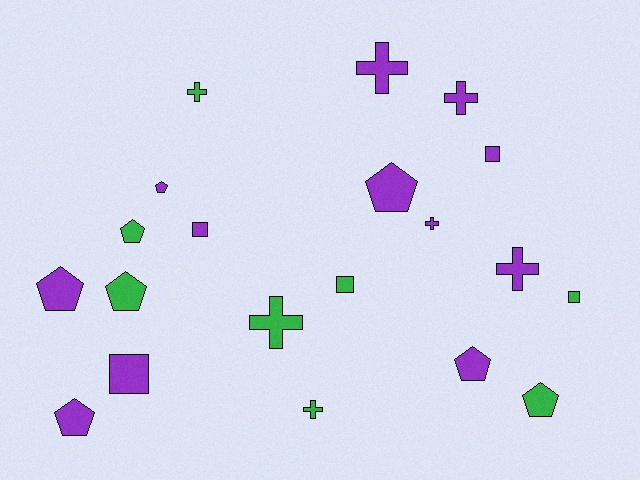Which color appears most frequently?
Purple, with 12 objects.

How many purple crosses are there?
There are 4 purple crosses.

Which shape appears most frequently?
Pentagon, with 8 objects.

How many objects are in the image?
There are 20 objects.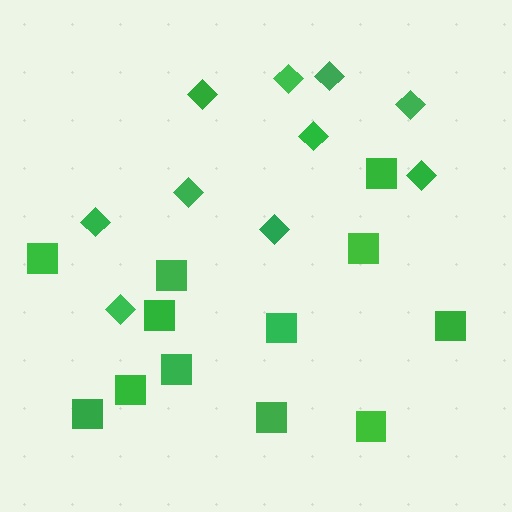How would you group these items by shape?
There are 2 groups: one group of diamonds (10) and one group of squares (12).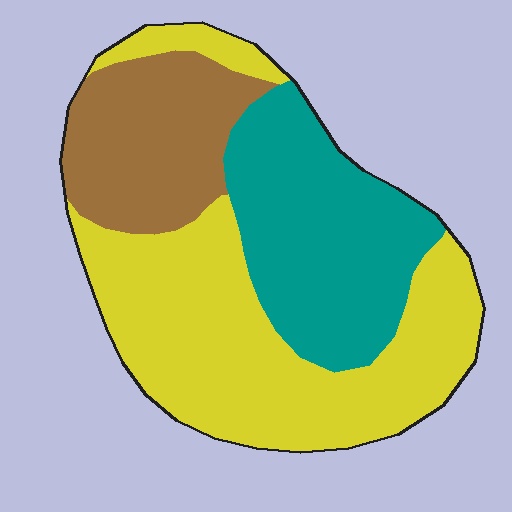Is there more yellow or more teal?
Yellow.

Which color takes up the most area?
Yellow, at roughly 50%.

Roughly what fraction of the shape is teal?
Teal takes up between a quarter and a half of the shape.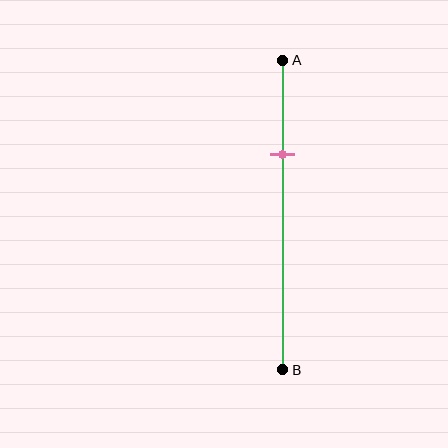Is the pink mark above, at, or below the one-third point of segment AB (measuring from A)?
The pink mark is approximately at the one-third point of segment AB.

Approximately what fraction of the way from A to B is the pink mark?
The pink mark is approximately 30% of the way from A to B.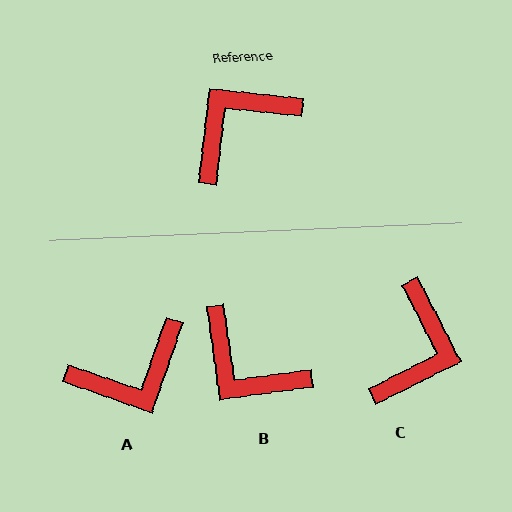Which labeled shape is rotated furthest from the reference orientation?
A, about 167 degrees away.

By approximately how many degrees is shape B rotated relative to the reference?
Approximately 105 degrees counter-clockwise.